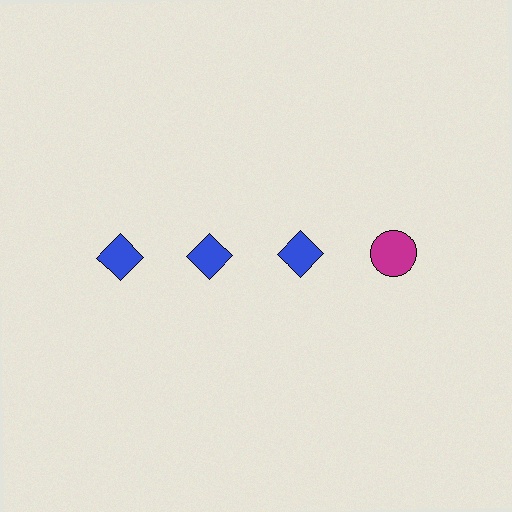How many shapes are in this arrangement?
There are 4 shapes arranged in a grid pattern.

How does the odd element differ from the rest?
It differs in both color (magenta instead of blue) and shape (circle instead of diamond).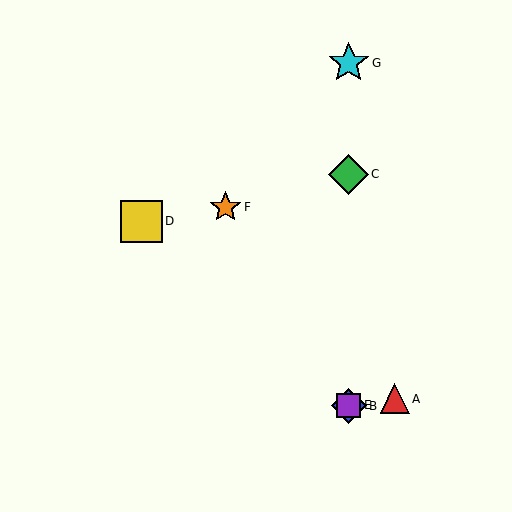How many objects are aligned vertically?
4 objects (B, C, E, G) are aligned vertically.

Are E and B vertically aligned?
Yes, both are at x≈349.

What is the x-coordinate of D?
Object D is at x≈141.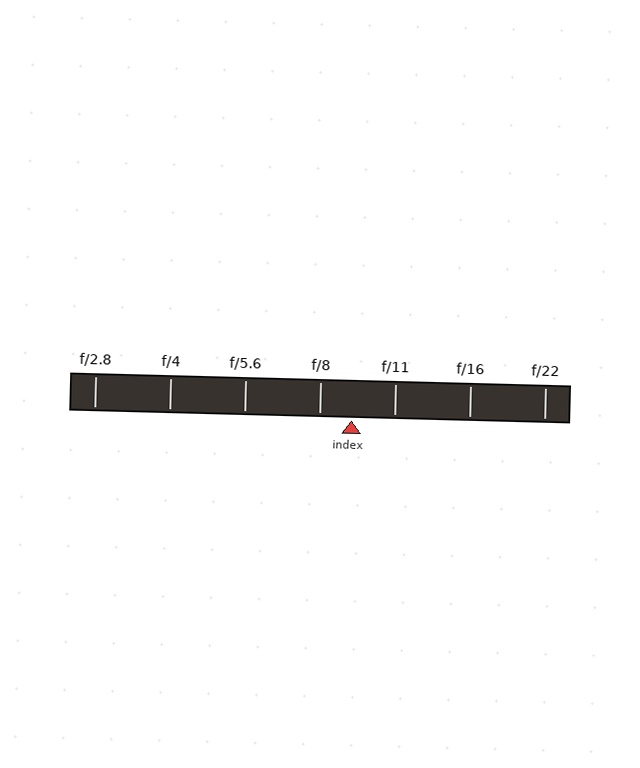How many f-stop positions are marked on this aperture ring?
There are 7 f-stop positions marked.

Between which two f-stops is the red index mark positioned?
The index mark is between f/8 and f/11.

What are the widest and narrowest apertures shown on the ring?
The widest aperture shown is f/2.8 and the narrowest is f/22.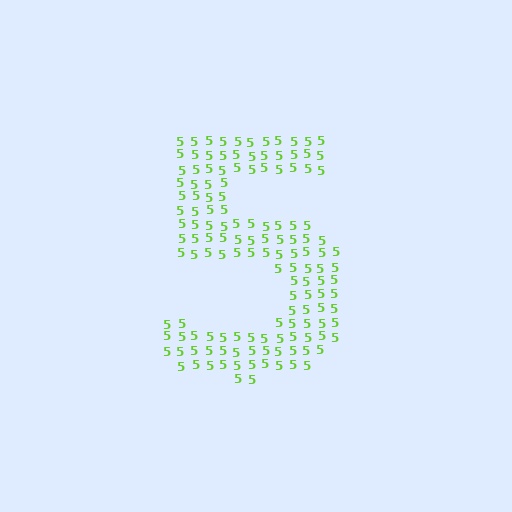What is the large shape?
The large shape is the digit 5.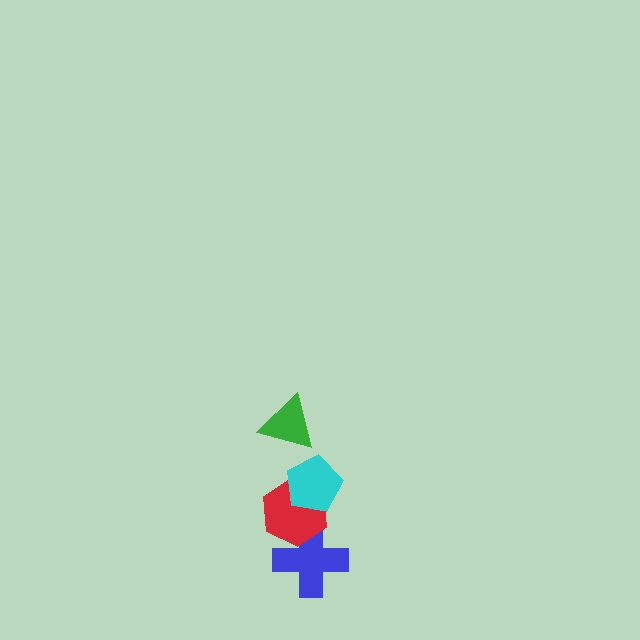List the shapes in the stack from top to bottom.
From top to bottom: the green triangle, the cyan pentagon, the red hexagon, the blue cross.